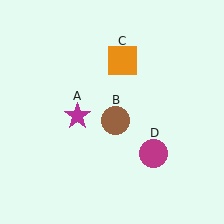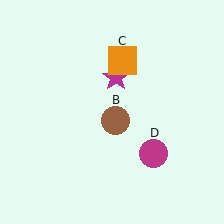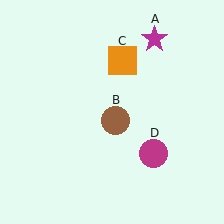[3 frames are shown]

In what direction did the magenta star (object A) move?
The magenta star (object A) moved up and to the right.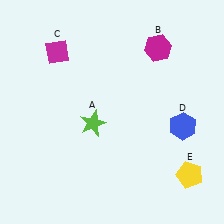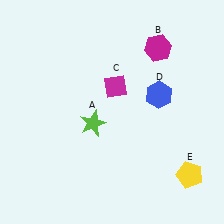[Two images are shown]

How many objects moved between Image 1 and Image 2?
2 objects moved between the two images.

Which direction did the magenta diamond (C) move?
The magenta diamond (C) moved right.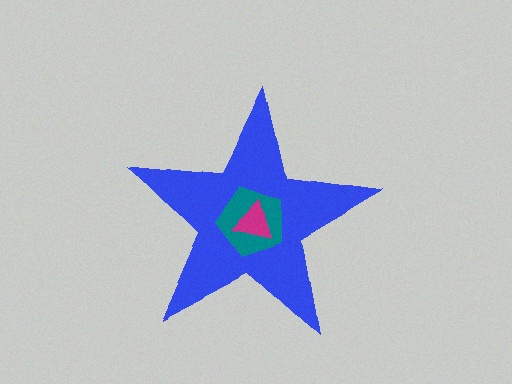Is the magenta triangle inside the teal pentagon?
Yes.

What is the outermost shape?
The blue star.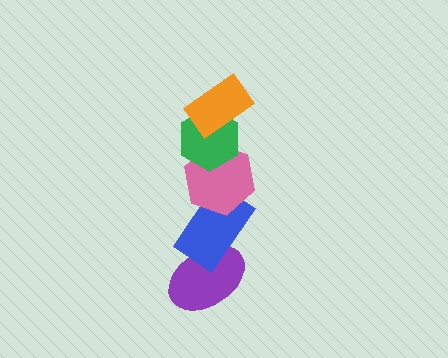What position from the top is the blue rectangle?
The blue rectangle is 4th from the top.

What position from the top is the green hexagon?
The green hexagon is 2nd from the top.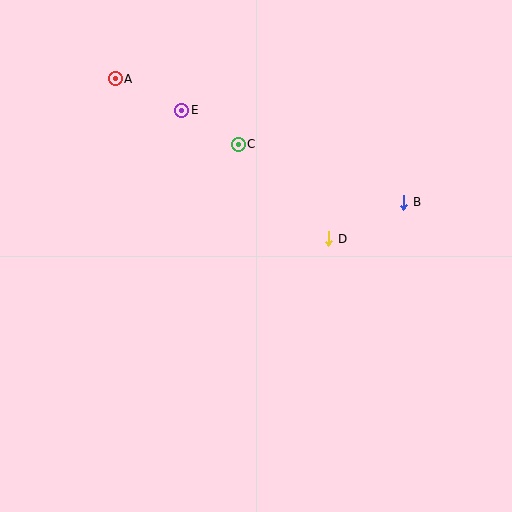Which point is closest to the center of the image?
Point D at (329, 239) is closest to the center.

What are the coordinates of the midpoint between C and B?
The midpoint between C and B is at (321, 173).